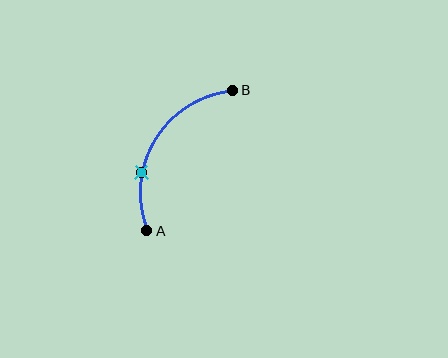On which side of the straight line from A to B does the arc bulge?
The arc bulges to the left of the straight line connecting A and B.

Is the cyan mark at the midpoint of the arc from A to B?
No. The cyan mark lies on the arc but is closer to endpoint A. The arc midpoint would be at the point on the curve equidistant along the arc from both A and B.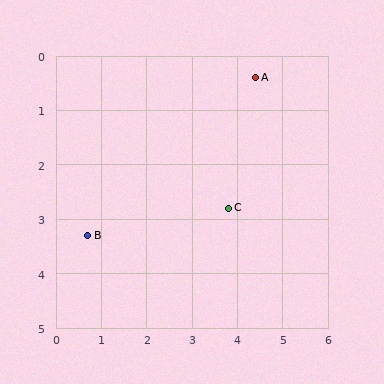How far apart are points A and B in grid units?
Points A and B are about 4.7 grid units apart.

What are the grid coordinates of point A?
Point A is at approximately (4.4, 0.4).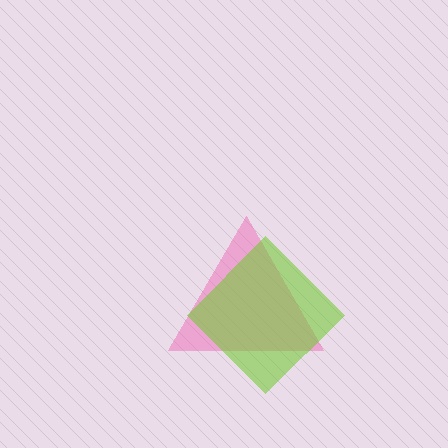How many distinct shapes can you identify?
There are 2 distinct shapes: a pink triangle, a lime diamond.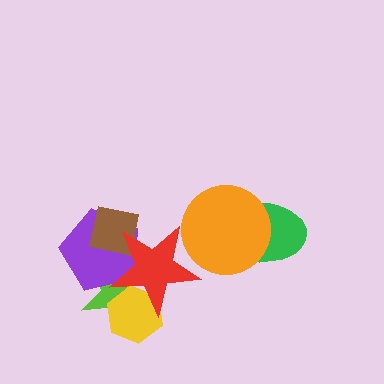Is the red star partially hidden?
Yes, it is partially covered by another shape.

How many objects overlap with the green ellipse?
1 object overlaps with the green ellipse.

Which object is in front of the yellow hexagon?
The red star is in front of the yellow hexagon.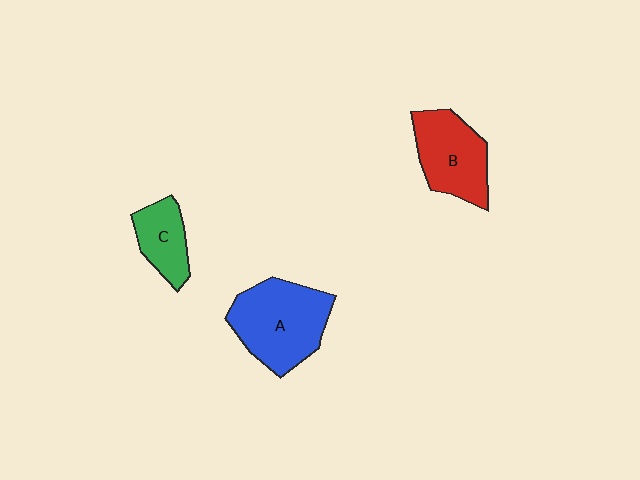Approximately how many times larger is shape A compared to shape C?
Approximately 2.0 times.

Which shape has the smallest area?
Shape C (green).